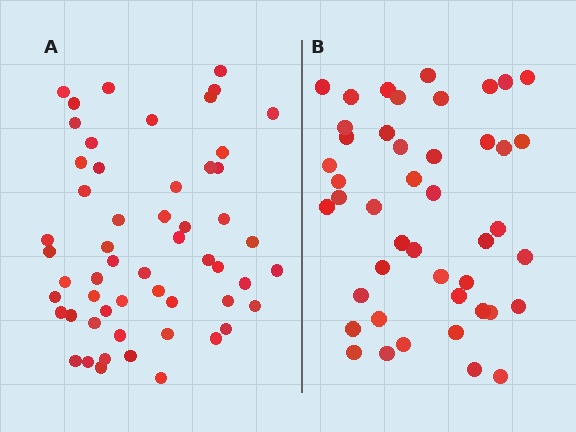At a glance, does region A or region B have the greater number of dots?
Region A (the left region) has more dots.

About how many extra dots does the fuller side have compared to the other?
Region A has roughly 10 or so more dots than region B.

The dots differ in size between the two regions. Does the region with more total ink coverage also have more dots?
No. Region B has more total ink coverage because its dots are larger, but region A actually contains more individual dots. Total area can be misleading — the number of items is what matters here.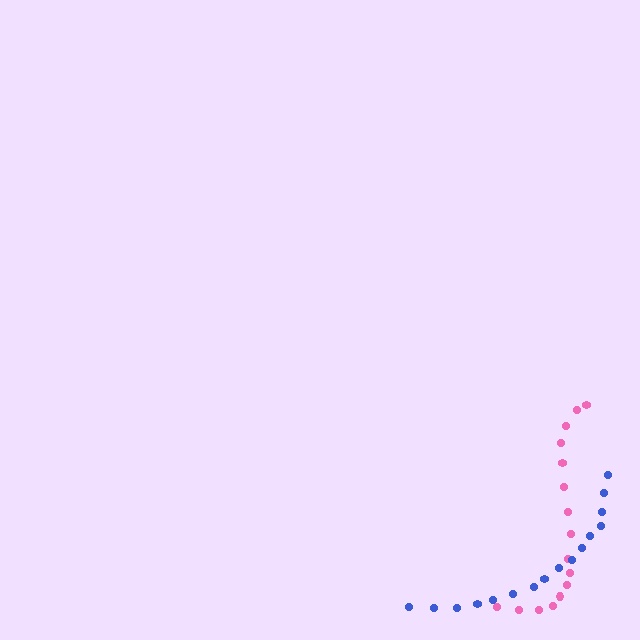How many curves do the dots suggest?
There are 2 distinct paths.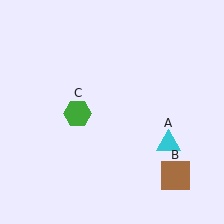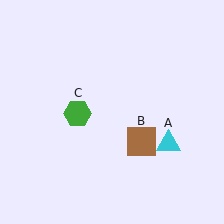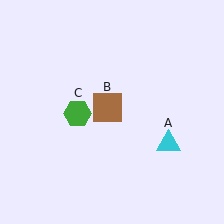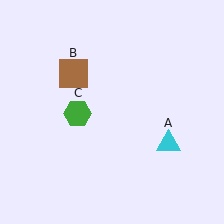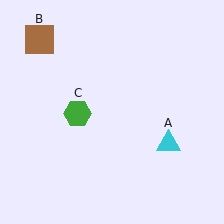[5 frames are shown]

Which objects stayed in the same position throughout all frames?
Cyan triangle (object A) and green hexagon (object C) remained stationary.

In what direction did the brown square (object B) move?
The brown square (object B) moved up and to the left.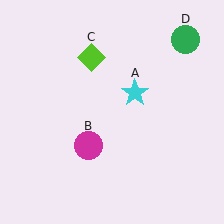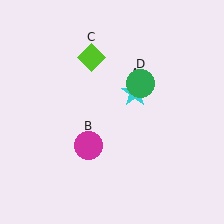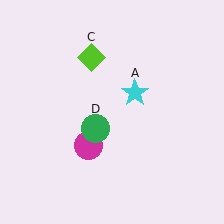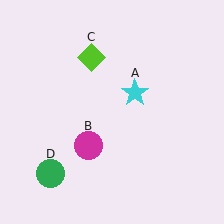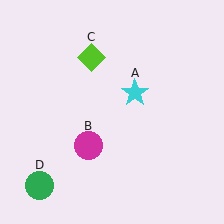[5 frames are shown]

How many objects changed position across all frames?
1 object changed position: green circle (object D).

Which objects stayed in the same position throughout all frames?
Cyan star (object A) and magenta circle (object B) and lime diamond (object C) remained stationary.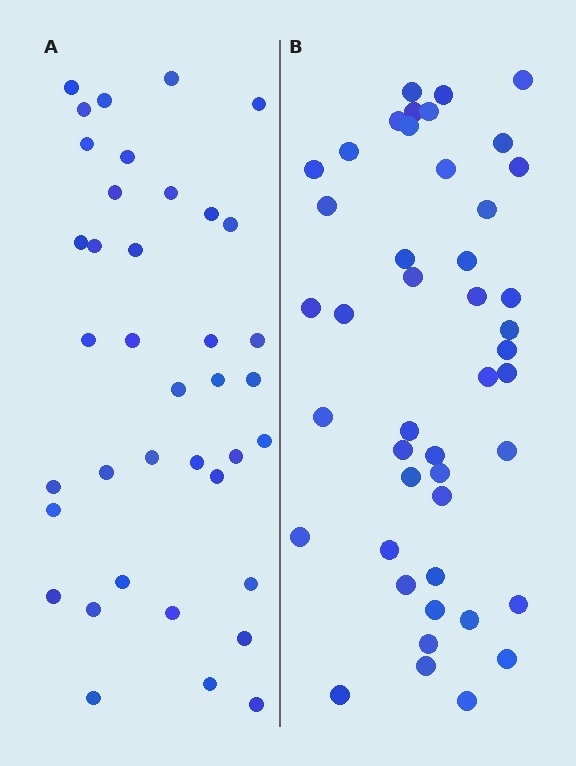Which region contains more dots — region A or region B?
Region B (the right region) has more dots.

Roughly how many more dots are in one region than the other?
Region B has roughly 8 or so more dots than region A.